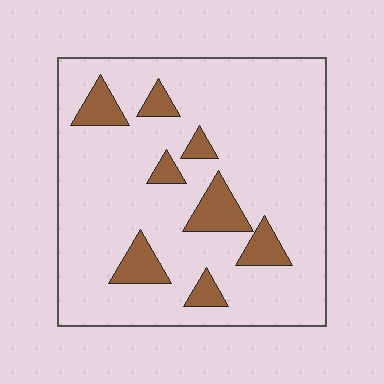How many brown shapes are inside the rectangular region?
8.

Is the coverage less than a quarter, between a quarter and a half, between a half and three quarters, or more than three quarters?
Less than a quarter.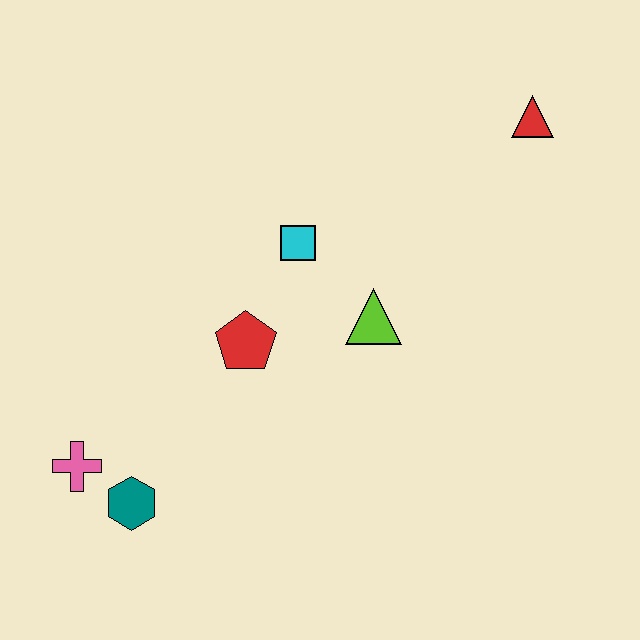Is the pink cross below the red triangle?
Yes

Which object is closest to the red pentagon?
The cyan square is closest to the red pentagon.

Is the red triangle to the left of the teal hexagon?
No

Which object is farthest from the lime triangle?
The pink cross is farthest from the lime triangle.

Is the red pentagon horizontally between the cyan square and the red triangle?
No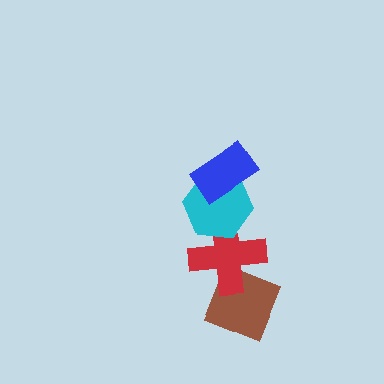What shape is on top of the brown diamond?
The red cross is on top of the brown diamond.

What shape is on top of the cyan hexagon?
The blue rectangle is on top of the cyan hexagon.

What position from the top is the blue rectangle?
The blue rectangle is 1st from the top.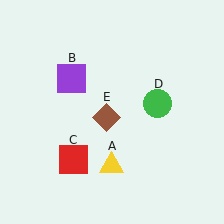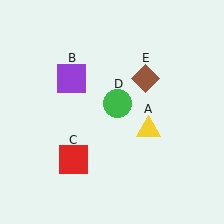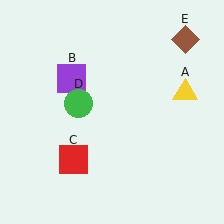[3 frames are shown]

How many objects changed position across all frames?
3 objects changed position: yellow triangle (object A), green circle (object D), brown diamond (object E).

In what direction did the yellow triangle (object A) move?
The yellow triangle (object A) moved up and to the right.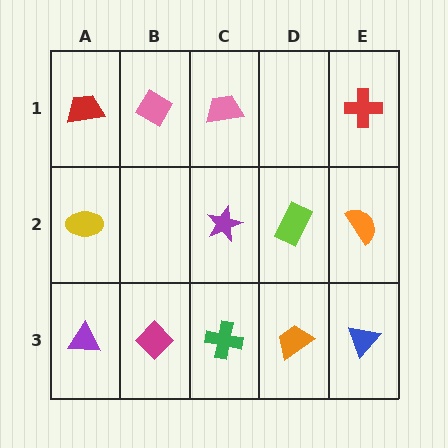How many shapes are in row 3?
5 shapes.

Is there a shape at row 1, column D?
No, that cell is empty.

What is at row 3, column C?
A green cross.